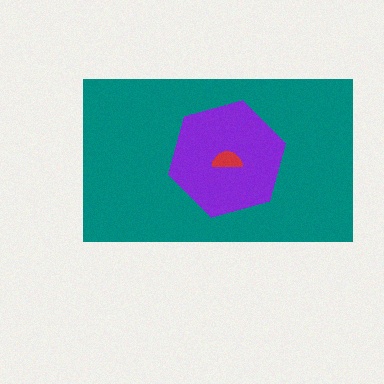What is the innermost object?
The red semicircle.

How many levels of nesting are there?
3.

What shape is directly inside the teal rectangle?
The purple hexagon.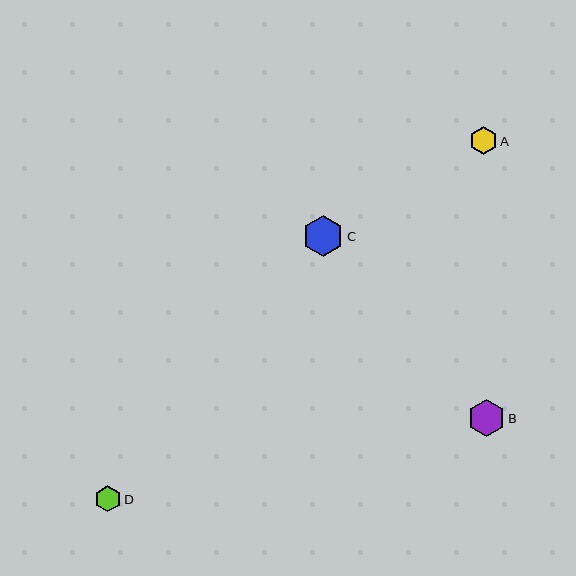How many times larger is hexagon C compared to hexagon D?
Hexagon C is approximately 1.6 times the size of hexagon D.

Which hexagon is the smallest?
Hexagon D is the smallest with a size of approximately 26 pixels.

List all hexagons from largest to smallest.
From largest to smallest: C, B, A, D.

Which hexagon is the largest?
Hexagon C is the largest with a size of approximately 41 pixels.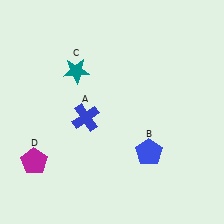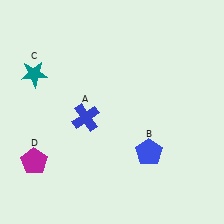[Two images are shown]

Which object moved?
The teal star (C) moved left.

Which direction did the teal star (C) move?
The teal star (C) moved left.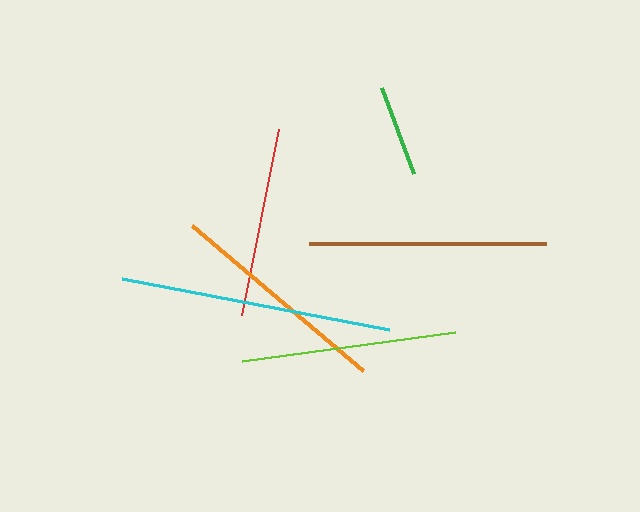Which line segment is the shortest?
The green line is the shortest at approximately 92 pixels.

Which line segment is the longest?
The cyan line is the longest at approximately 272 pixels.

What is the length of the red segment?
The red segment is approximately 189 pixels long.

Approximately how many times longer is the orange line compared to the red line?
The orange line is approximately 1.2 times the length of the red line.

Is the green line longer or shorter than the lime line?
The lime line is longer than the green line.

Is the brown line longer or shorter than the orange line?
The brown line is longer than the orange line.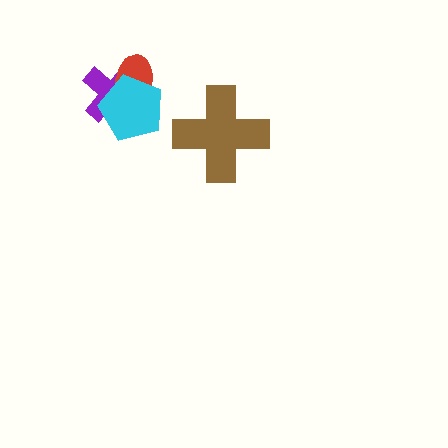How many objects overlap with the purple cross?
2 objects overlap with the purple cross.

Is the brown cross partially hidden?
No, no other shape covers it.